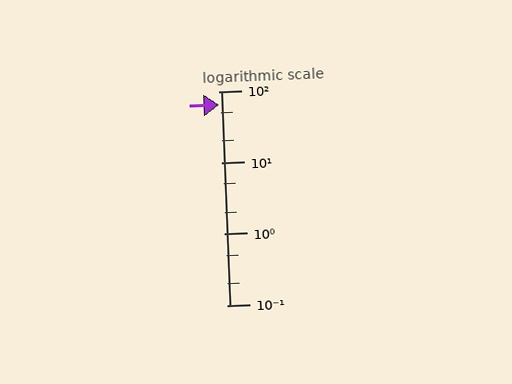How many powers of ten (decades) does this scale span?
The scale spans 3 decades, from 0.1 to 100.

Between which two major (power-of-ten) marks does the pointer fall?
The pointer is between 10 and 100.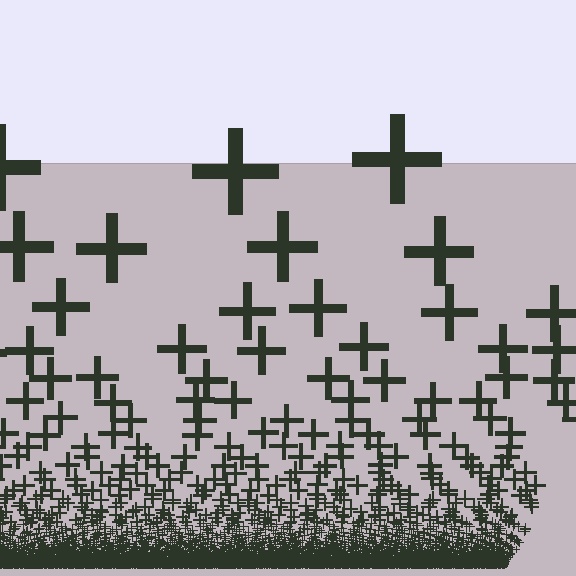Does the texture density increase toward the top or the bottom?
Density increases toward the bottom.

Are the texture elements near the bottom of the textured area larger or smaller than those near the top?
Smaller. The gradient is inverted — elements near the bottom are smaller and denser.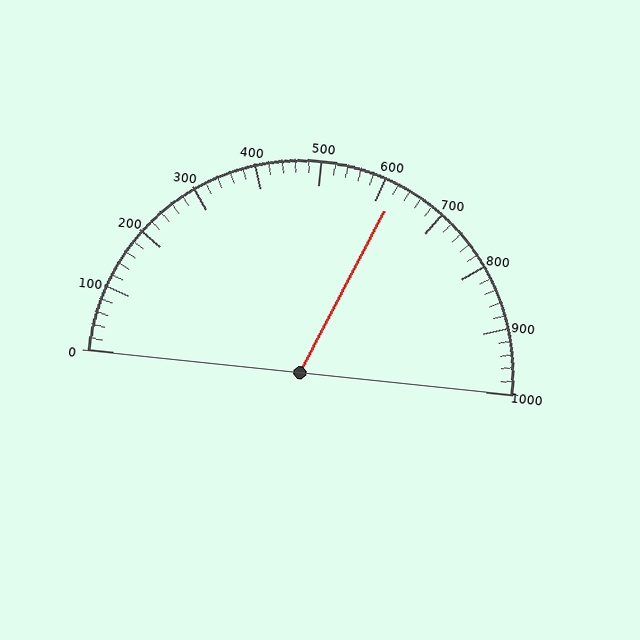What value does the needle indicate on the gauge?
The needle indicates approximately 620.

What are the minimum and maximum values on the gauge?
The gauge ranges from 0 to 1000.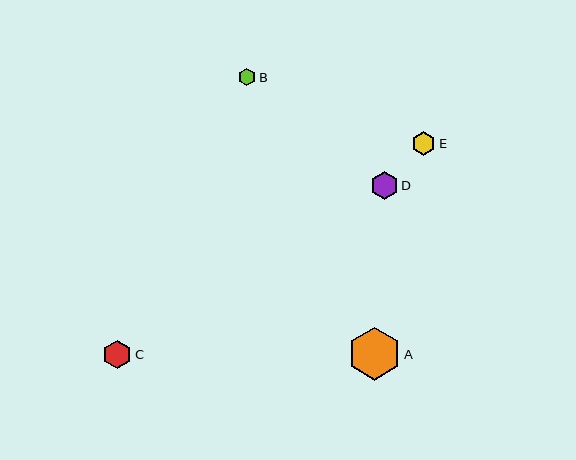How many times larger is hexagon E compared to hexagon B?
Hexagon E is approximately 1.3 times the size of hexagon B.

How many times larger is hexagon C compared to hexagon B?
Hexagon C is approximately 1.6 times the size of hexagon B.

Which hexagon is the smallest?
Hexagon B is the smallest with a size of approximately 18 pixels.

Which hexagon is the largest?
Hexagon A is the largest with a size of approximately 53 pixels.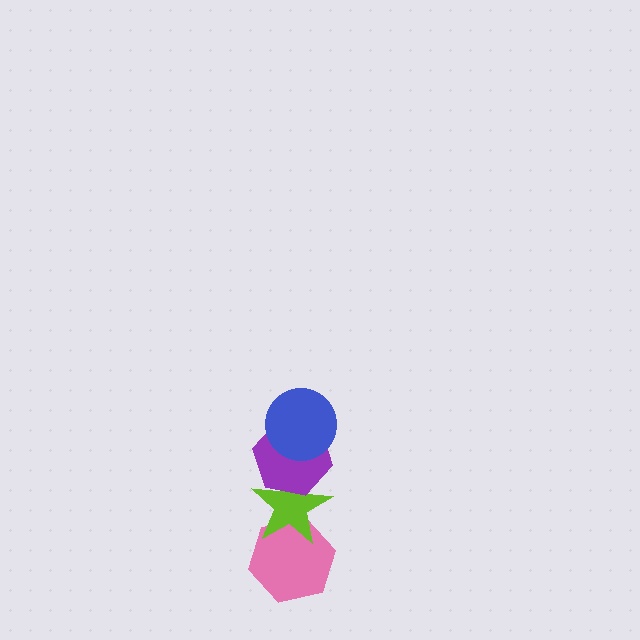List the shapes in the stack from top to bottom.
From top to bottom: the blue circle, the purple hexagon, the lime star, the pink hexagon.